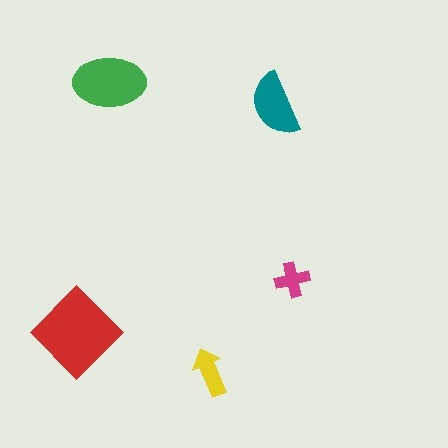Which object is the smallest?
The magenta cross.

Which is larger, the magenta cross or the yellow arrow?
The yellow arrow.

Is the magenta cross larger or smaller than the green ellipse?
Smaller.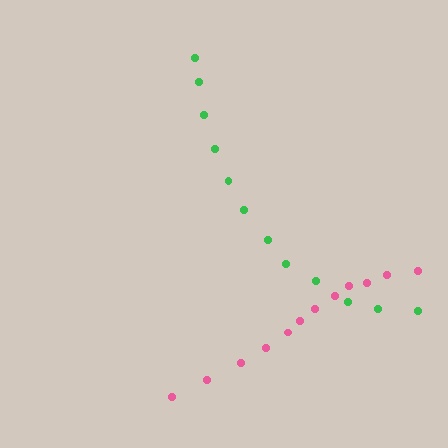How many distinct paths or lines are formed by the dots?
There are 2 distinct paths.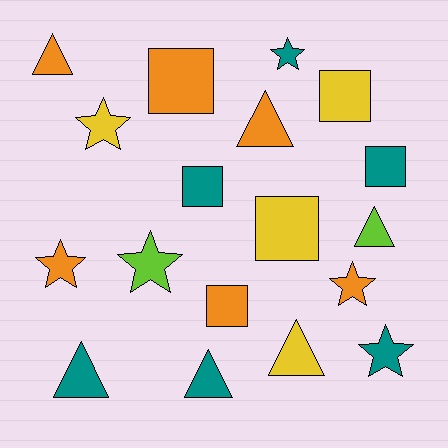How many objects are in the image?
There are 18 objects.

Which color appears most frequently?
Teal, with 6 objects.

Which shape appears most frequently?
Square, with 6 objects.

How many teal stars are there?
There are 2 teal stars.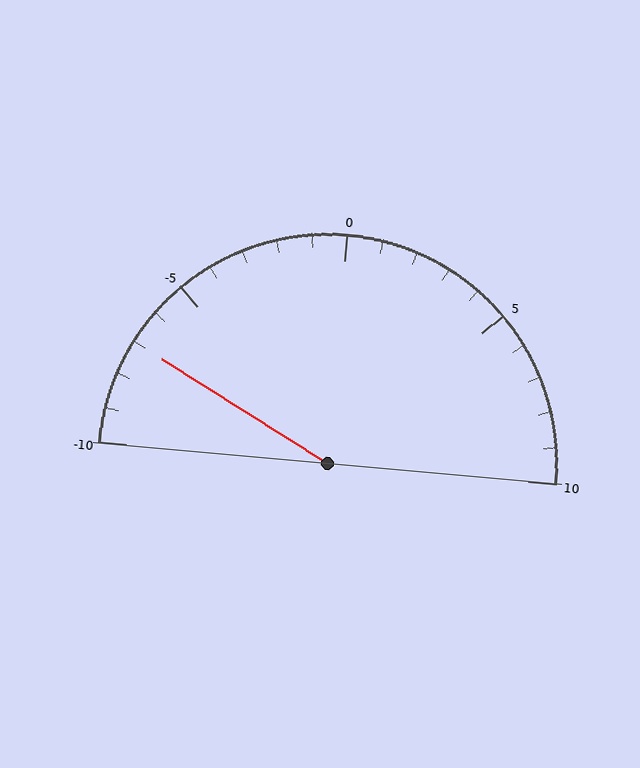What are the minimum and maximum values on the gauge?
The gauge ranges from -10 to 10.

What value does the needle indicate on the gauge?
The needle indicates approximately -7.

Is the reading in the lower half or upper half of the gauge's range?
The reading is in the lower half of the range (-10 to 10).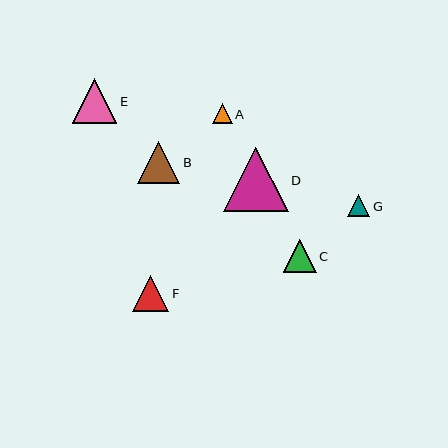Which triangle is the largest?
Triangle D is the largest with a size of approximately 64 pixels.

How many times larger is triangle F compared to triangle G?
Triangle F is approximately 1.6 times the size of triangle G.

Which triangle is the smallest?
Triangle A is the smallest with a size of approximately 20 pixels.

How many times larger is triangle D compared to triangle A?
Triangle D is approximately 3.2 times the size of triangle A.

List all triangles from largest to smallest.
From largest to smallest: D, E, B, F, C, G, A.